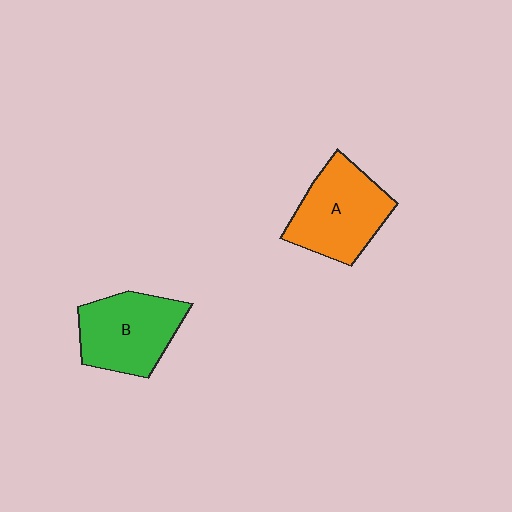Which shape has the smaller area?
Shape B (green).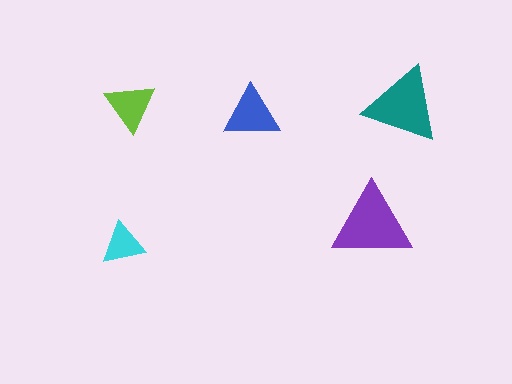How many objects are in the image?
There are 5 objects in the image.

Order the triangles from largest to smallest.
the purple one, the teal one, the blue one, the lime one, the cyan one.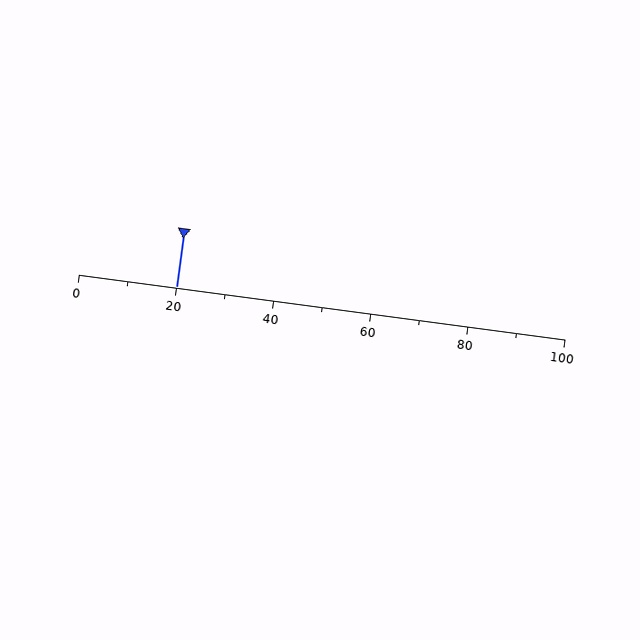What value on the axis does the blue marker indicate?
The marker indicates approximately 20.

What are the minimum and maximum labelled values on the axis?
The axis runs from 0 to 100.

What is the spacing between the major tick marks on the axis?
The major ticks are spaced 20 apart.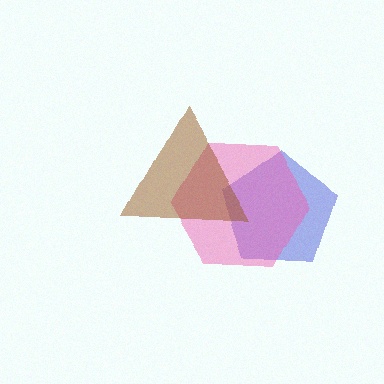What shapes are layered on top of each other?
The layered shapes are: a blue pentagon, a pink hexagon, a brown triangle.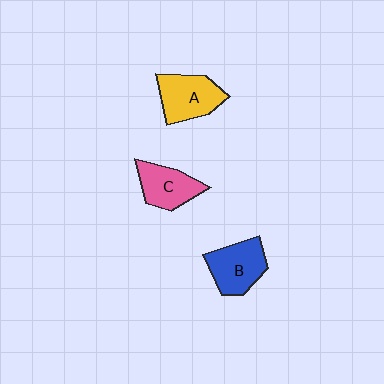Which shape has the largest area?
Shape A (yellow).